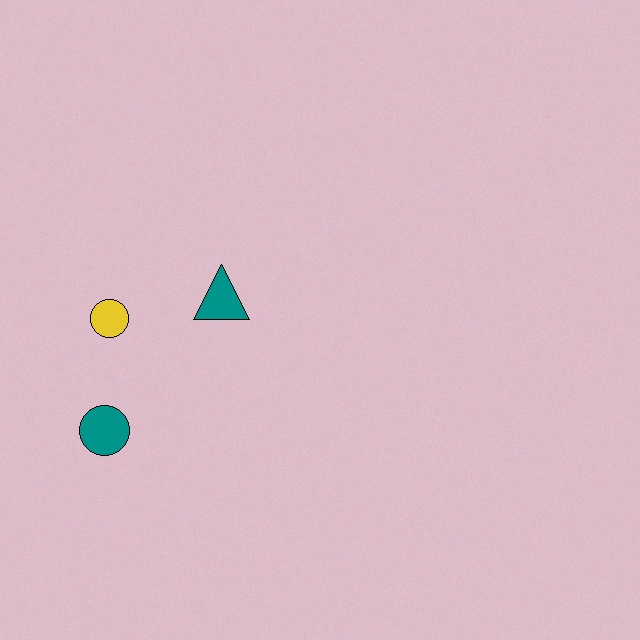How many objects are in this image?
There are 3 objects.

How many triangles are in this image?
There is 1 triangle.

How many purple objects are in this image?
There are no purple objects.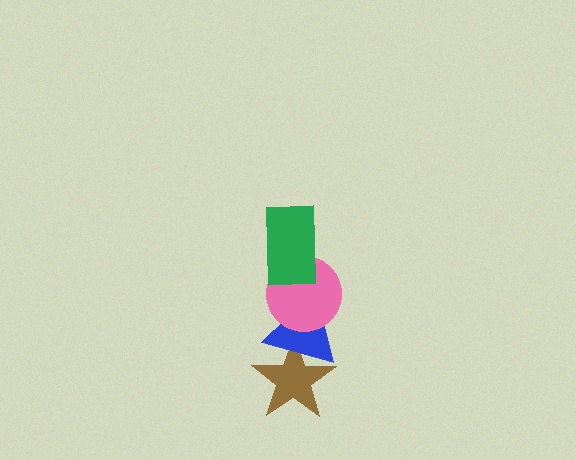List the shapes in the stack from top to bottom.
From top to bottom: the green rectangle, the pink circle, the blue triangle, the brown star.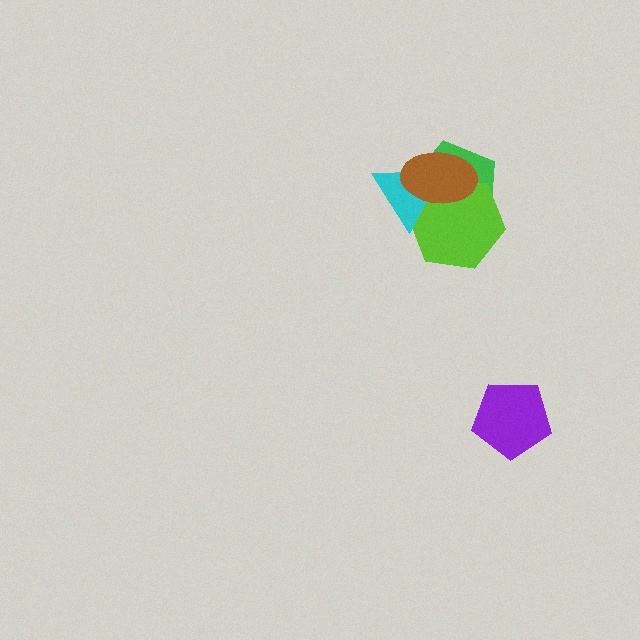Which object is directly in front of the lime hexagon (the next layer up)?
The cyan triangle is directly in front of the lime hexagon.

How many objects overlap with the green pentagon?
3 objects overlap with the green pentagon.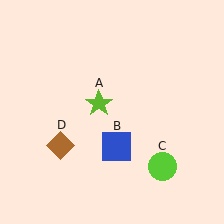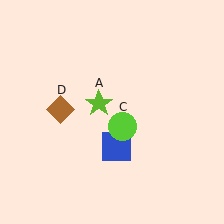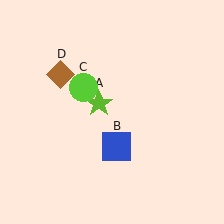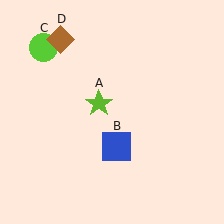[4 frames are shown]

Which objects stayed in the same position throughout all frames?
Lime star (object A) and blue square (object B) remained stationary.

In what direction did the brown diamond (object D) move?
The brown diamond (object D) moved up.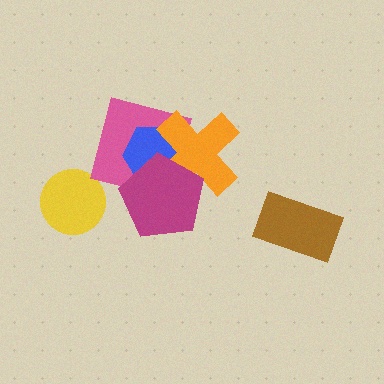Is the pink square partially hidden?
Yes, it is partially covered by another shape.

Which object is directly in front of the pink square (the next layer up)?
The blue hexagon is directly in front of the pink square.